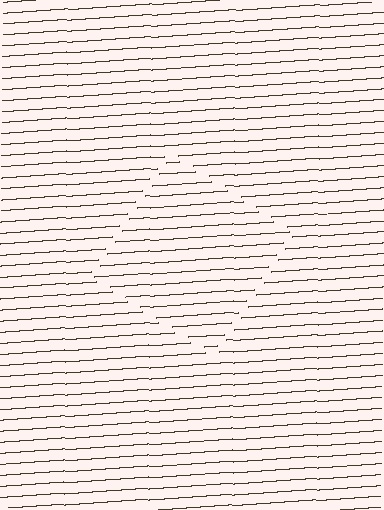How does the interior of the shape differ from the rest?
The interior of the shape contains the same grating, shifted by half a period — the contour is defined by the phase discontinuity where line-ends from the inner and outer gratings abut.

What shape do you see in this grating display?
An illusory square. The interior of the shape contains the same grating, shifted by half a period — the contour is defined by the phase discontinuity where line-ends from the inner and outer gratings abut.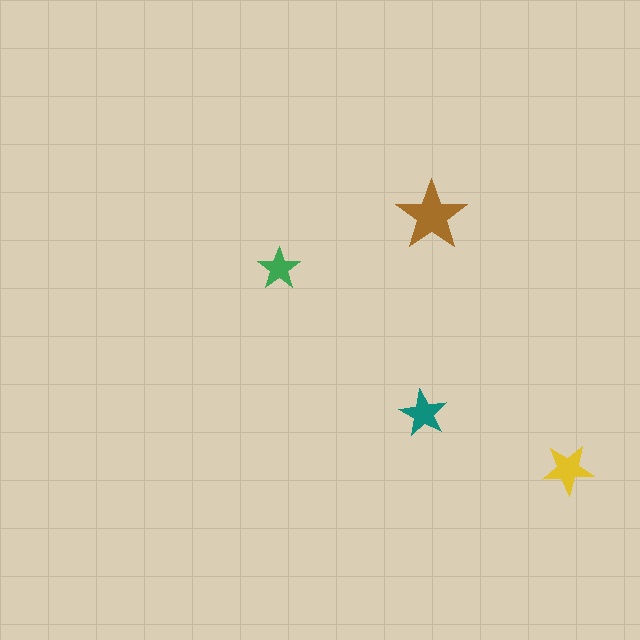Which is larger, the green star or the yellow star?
The yellow one.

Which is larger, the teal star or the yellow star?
The yellow one.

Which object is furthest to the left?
The green star is leftmost.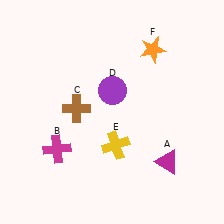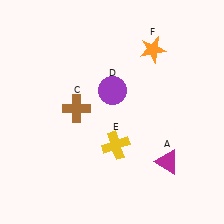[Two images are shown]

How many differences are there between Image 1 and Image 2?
There is 1 difference between the two images.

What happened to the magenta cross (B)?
The magenta cross (B) was removed in Image 2. It was in the bottom-left area of Image 1.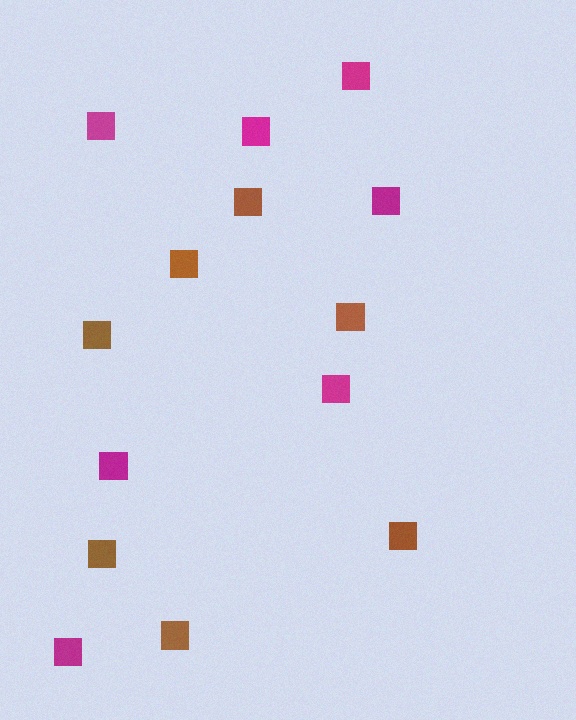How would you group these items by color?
There are 2 groups: one group of brown squares (7) and one group of magenta squares (7).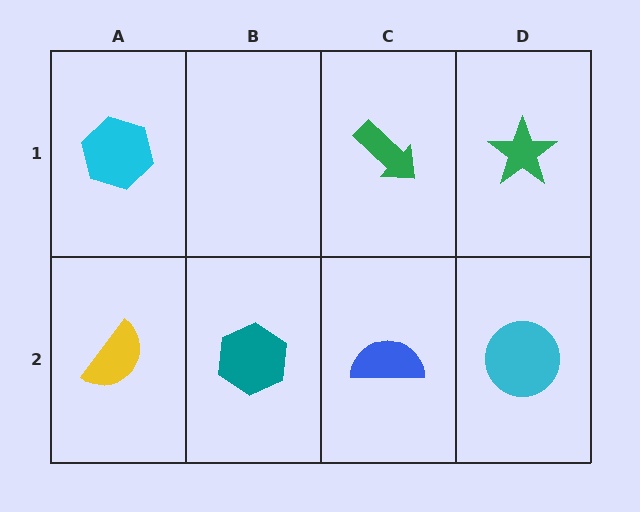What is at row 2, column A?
A yellow semicircle.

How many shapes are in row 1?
3 shapes.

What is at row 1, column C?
A green arrow.